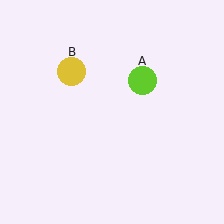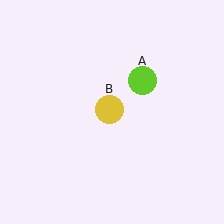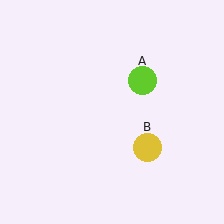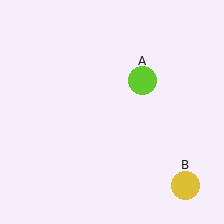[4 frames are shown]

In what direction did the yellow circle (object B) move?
The yellow circle (object B) moved down and to the right.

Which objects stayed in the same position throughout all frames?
Lime circle (object A) remained stationary.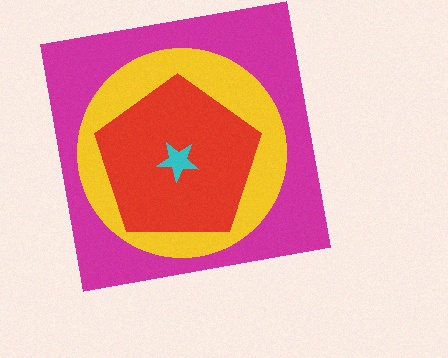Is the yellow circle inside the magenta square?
Yes.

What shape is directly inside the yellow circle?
The red pentagon.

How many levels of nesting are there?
4.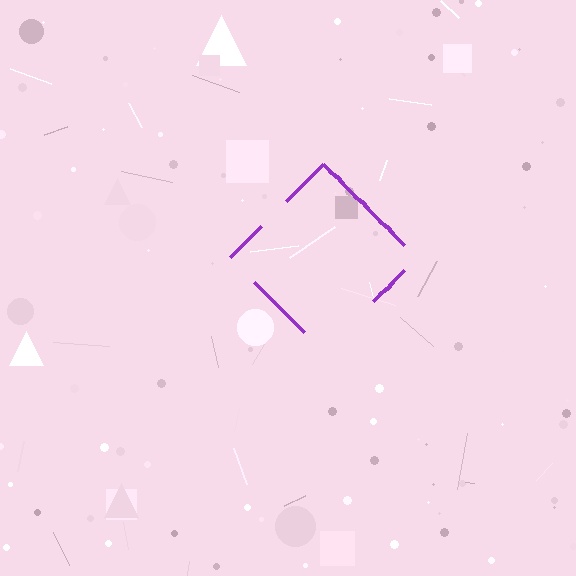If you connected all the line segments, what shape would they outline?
They would outline a diamond.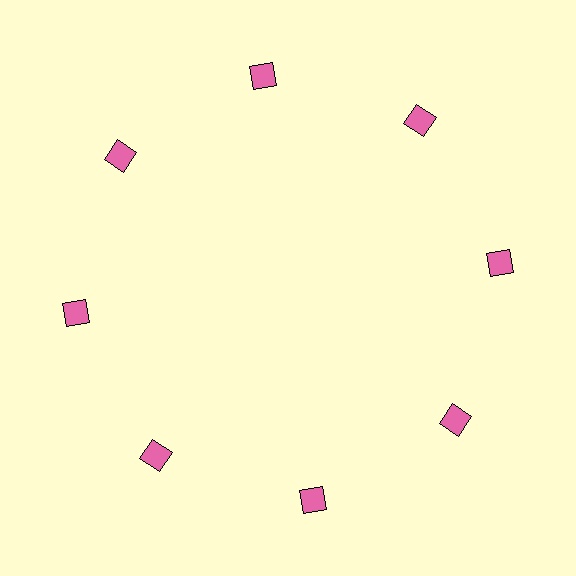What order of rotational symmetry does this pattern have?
This pattern has 8-fold rotational symmetry.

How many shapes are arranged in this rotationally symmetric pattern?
There are 8 shapes, arranged in 8 groups of 1.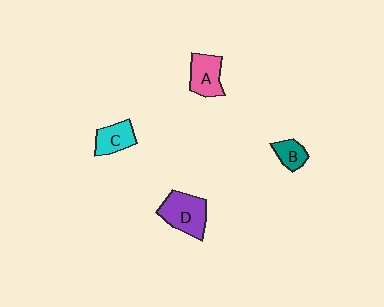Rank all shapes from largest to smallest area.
From largest to smallest: D (purple), A (pink), C (cyan), B (teal).